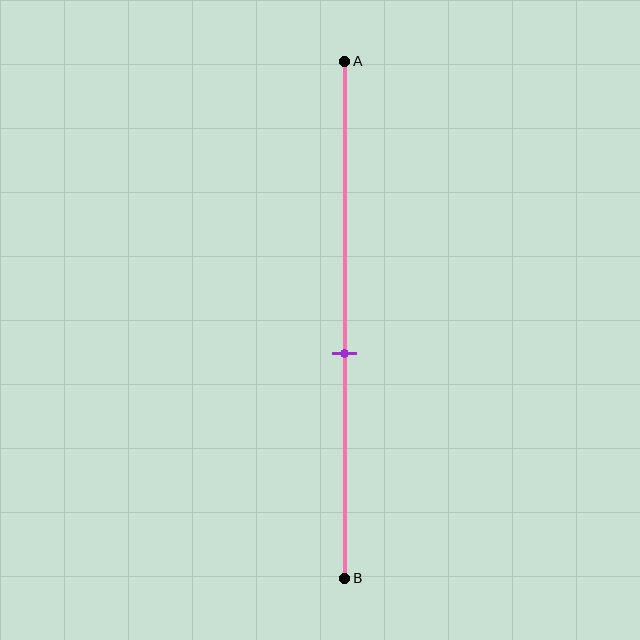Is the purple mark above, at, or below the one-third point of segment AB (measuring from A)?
The purple mark is below the one-third point of segment AB.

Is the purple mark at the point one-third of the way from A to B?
No, the mark is at about 55% from A, not at the 33% one-third point.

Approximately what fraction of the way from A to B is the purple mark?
The purple mark is approximately 55% of the way from A to B.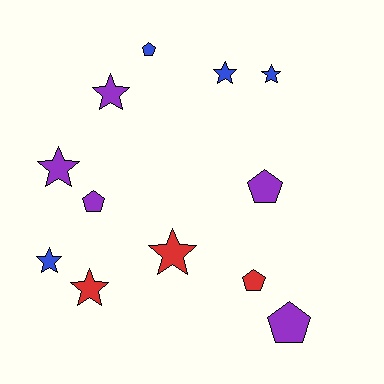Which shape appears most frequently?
Star, with 7 objects.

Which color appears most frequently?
Purple, with 5 objects.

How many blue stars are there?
There are 3 blue stars.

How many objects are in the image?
There are 12 objects.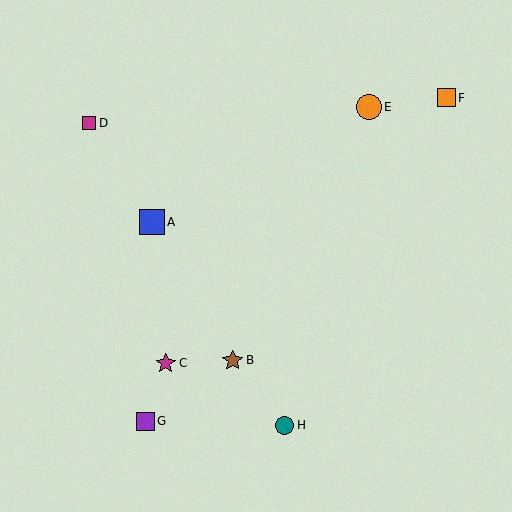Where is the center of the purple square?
The center of the purple square is at (145, 421).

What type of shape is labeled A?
Shape A is a blue square.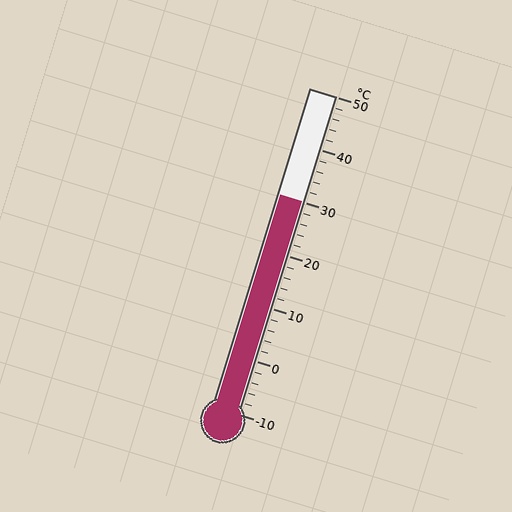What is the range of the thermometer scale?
The thermometer scale ranges from -10°C to 50°C.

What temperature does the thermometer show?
The thermometer shows approximately 30°C.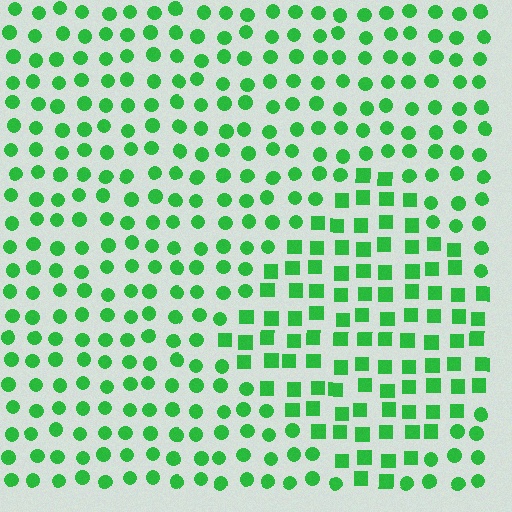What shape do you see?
I see a diamond.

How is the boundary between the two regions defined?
The boundary is defined by a change in element shape: squares inside vs. circles outside. All elements share the same color and spacing.